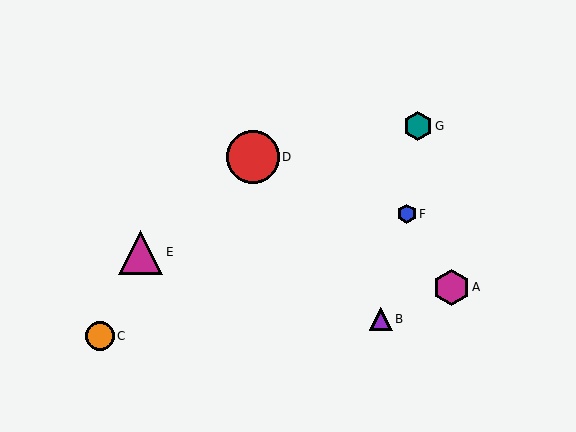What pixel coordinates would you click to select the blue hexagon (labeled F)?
Click at (407, 214) to select the blue hexagon F.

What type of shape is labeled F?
Shape F is a blue hexagon.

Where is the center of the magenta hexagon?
The center of the magenta hexagon is at (451, 287).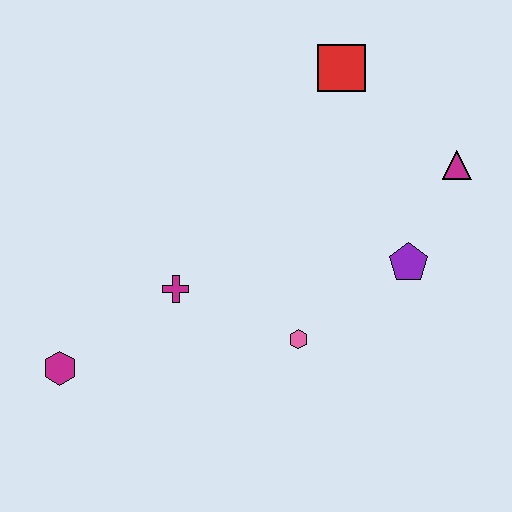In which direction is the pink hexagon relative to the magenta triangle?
The pink hexagon is below the magenta triangle.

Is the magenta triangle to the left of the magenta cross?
No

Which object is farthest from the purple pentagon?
The magenta hexagon is farthest from the purple pentagon.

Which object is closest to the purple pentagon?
The magenta triangle is closest to the purple pentagon.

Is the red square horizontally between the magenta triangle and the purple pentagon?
No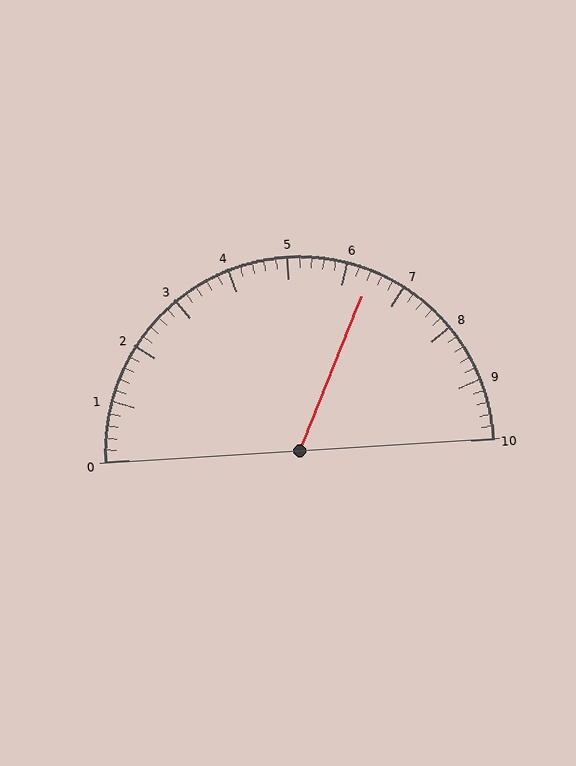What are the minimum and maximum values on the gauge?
The gauge ranges from 0 to 10.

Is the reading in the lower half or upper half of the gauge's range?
The reading is in the upper half of the range (0 to 10).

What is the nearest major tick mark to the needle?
The nearest major tick mark is 6.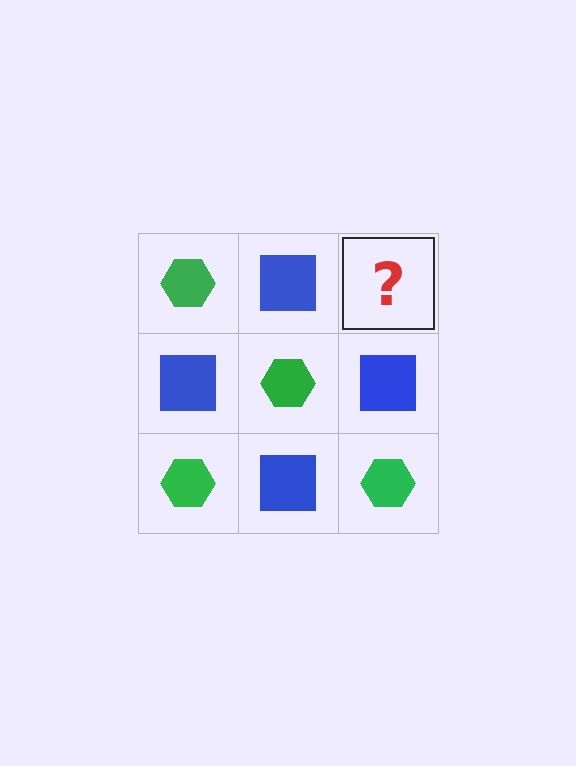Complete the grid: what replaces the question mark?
The question mark should be replaced with a green hexagon.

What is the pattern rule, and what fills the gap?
The rule is that it alternates green hexagon and blue square in a checkerboard pattern. The gap should be filled with a green hexagon.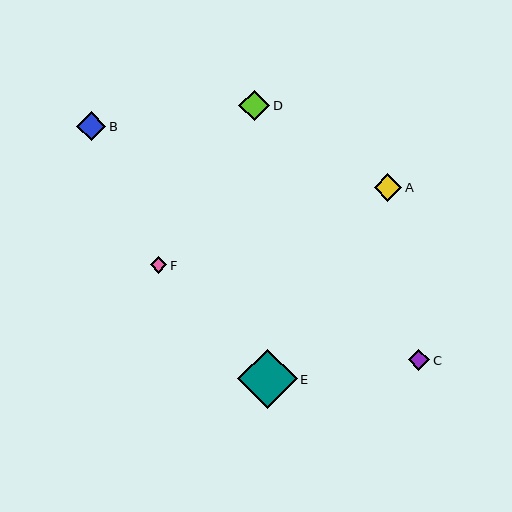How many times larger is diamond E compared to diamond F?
Diamond E is approximately 3.5 times the size of diamond F.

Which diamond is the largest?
Diamond E is the largest with a size of approximately 59 pixels.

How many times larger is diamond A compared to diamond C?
Diamond A is approximately 1.3 times the size of diamond C.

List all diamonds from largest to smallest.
From largest to smallest: E, D, B, A, C, F.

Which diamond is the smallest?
Diamond F is the smallest with a size of approximately 17 pixels.